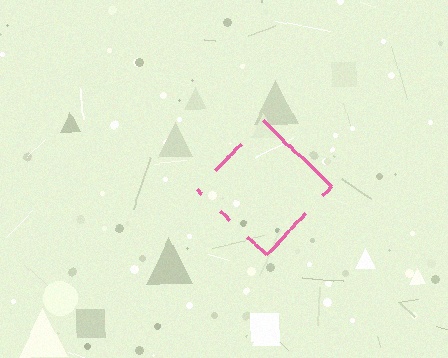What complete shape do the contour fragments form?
The contour fragments form a diamond.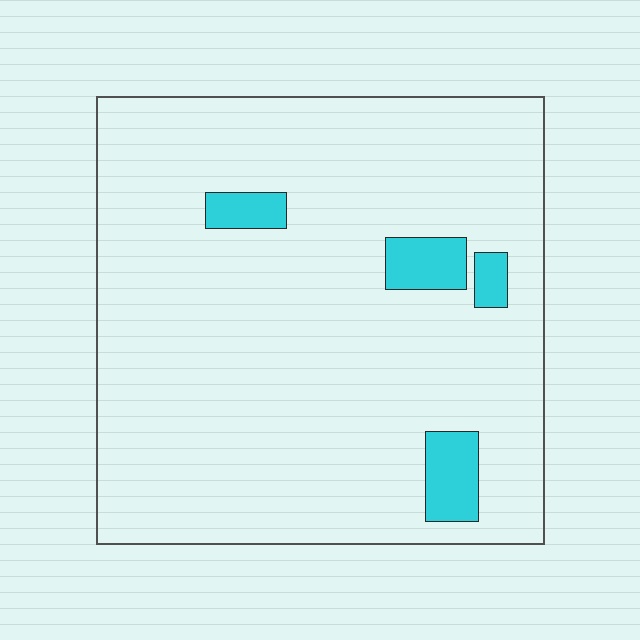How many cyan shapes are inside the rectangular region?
4.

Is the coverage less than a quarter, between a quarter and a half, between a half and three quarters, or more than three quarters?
Less than a quarter.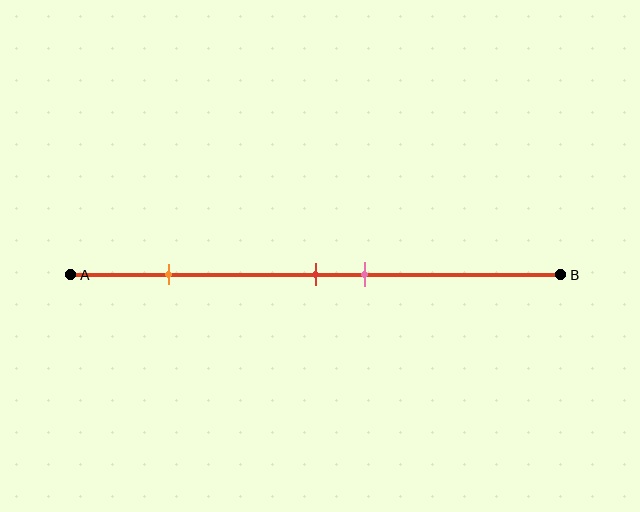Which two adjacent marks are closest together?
The red and pink marks are the closest adjacent pair.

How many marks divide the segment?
There are 3 marks dividing the segment.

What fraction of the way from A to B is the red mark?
The red mark is approximately 50% (0.5) of the way from A to B.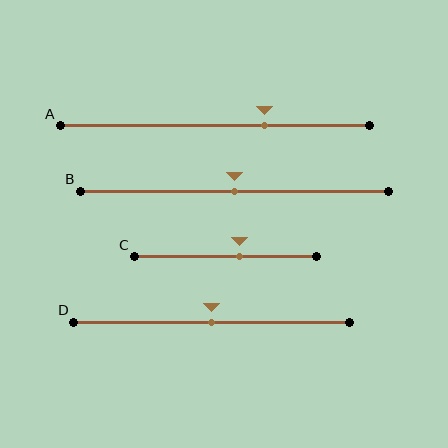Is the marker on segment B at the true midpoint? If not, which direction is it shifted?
Yes, the marker on segment B is at the true midpoint.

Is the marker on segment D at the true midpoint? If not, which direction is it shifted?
Yes, the marker on segment D is at the true midpoint.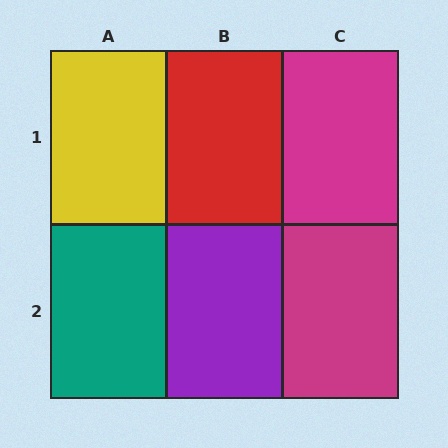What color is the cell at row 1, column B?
Red.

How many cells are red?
1 cell is red.